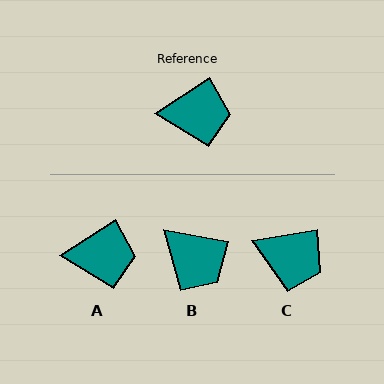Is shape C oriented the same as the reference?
No, it is off by about 24 degrees.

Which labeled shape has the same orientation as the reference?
A.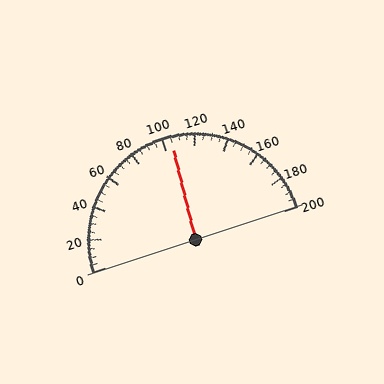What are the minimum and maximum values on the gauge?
The gauge ranges from 0 to 200.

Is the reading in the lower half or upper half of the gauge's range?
The reading is in the upper half of the range (0 to 200).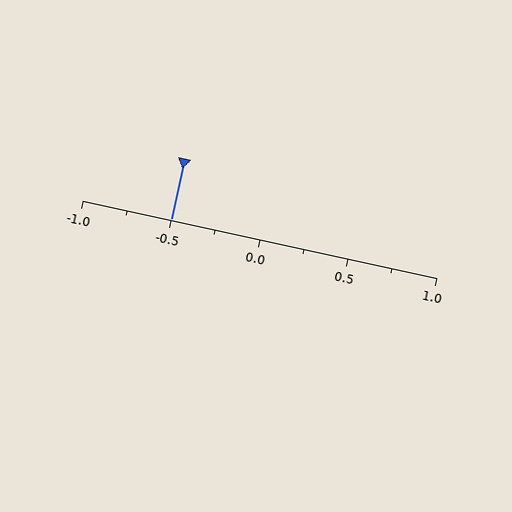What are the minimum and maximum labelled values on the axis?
The axis runs from -1.0 to 1.0.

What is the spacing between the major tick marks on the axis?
The major ticks are spaced 0.5 apart.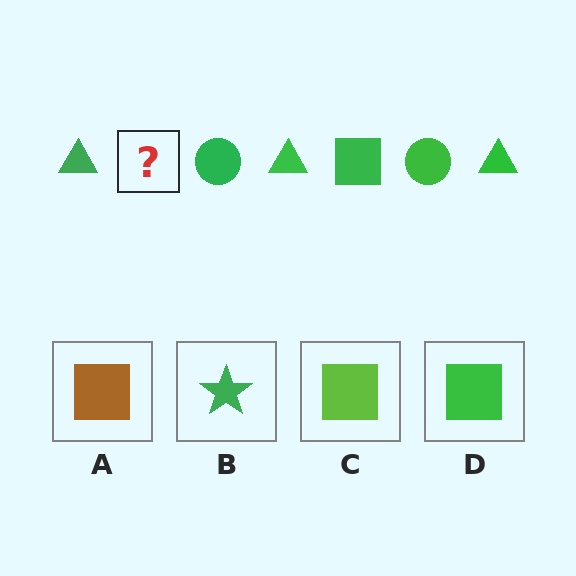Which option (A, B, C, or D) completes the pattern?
D.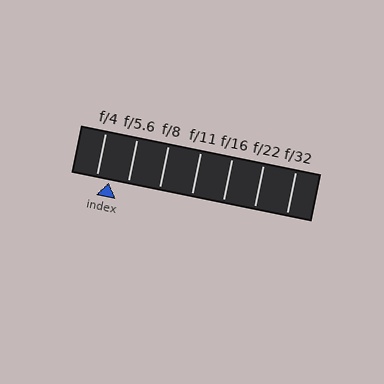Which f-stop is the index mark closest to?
The index mark is closest to f/4.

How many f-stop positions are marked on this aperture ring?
There are 7 f-stop positions marked.